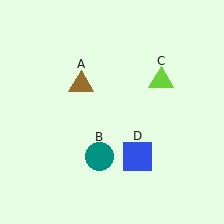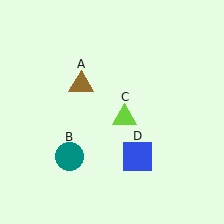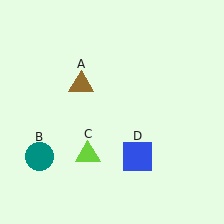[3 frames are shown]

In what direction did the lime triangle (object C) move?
The lime triangle (object C) moved down and to the left.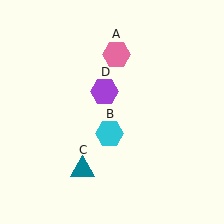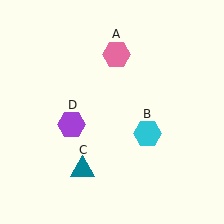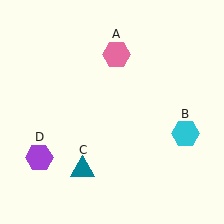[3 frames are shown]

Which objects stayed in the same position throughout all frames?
Pink hexagon (object A) and teal triangle (object C) remained stationary.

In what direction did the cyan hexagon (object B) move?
The cyan hexagon (object B) moved right.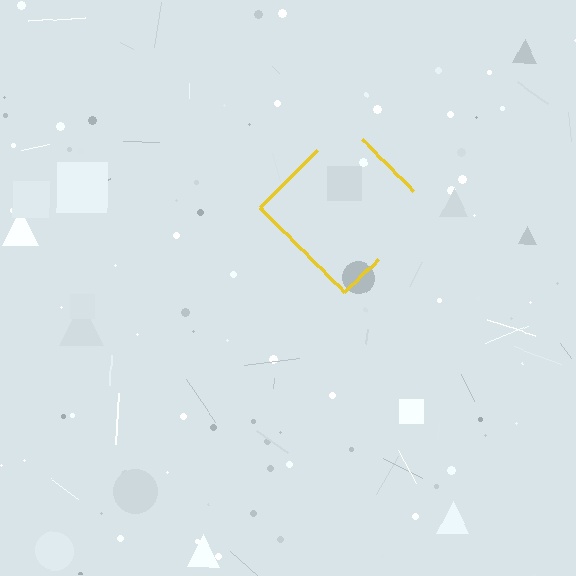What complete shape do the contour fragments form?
The contour fragments form a diamond.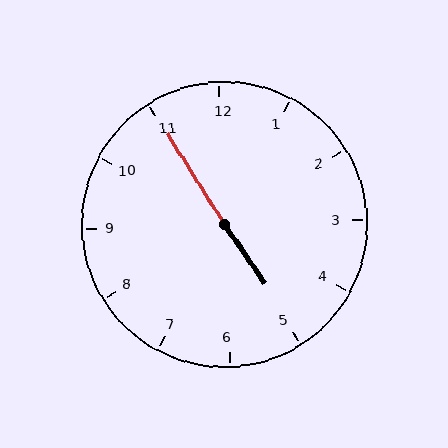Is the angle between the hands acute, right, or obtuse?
It is obtuse.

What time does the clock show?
4:55.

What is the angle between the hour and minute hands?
Approximately 178 degrees.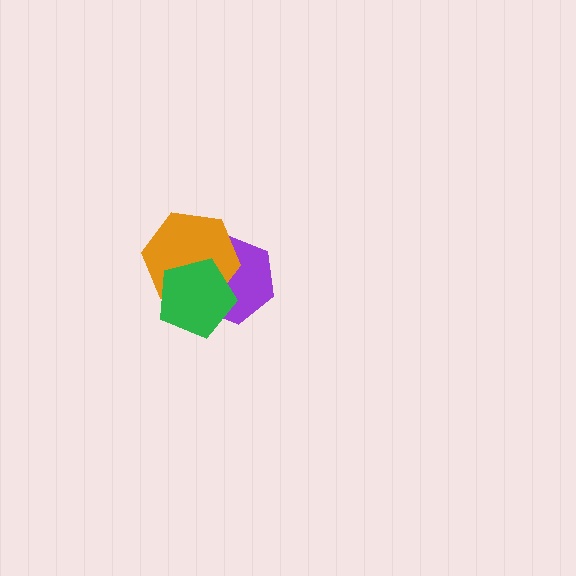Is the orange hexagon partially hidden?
Yes, it is partially covered by another shape.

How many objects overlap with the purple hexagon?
2 objects overlap with the purple hexagon.